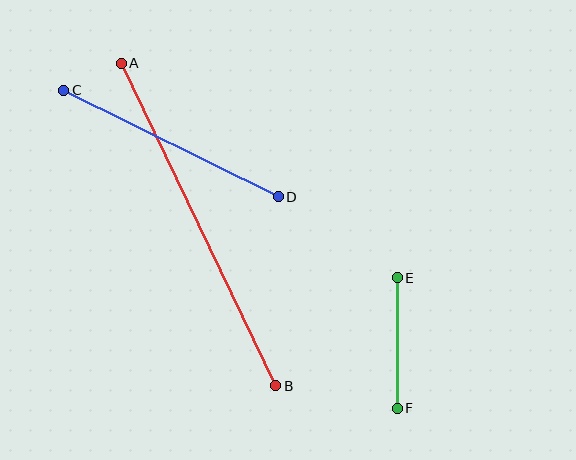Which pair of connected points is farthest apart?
Points A and B are farthest apart.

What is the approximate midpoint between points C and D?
The midpoint is at approximately (171, 143) pixels.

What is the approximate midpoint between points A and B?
The midpoint is at approximately (199, 224) pixels.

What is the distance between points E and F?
The distance is approximately 131 pixels.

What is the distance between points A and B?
The distance is approximately 358 pixels.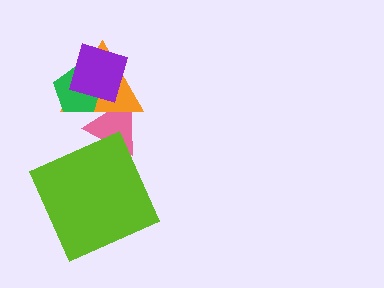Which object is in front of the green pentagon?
The purple diamond is in front of the green pentagon.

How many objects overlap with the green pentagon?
3 objects overlap with the green pentagon.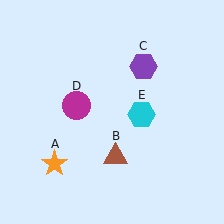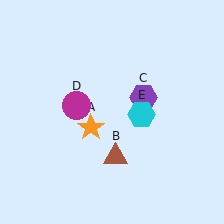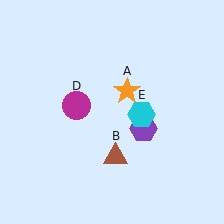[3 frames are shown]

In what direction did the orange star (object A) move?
The orange star (object A) moved up and to the right.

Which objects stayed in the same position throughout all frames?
Brown triangle (object B) and magenta circle (object D) and cyan hexagon (object E) remained stationary.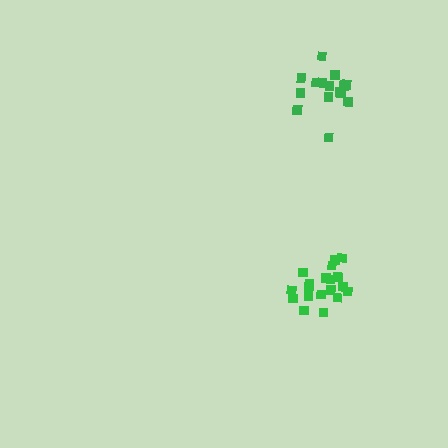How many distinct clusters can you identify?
There are 2 distinct clusters.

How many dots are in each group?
Group 1: 15 dots, Group 2: 19 dots (34 total).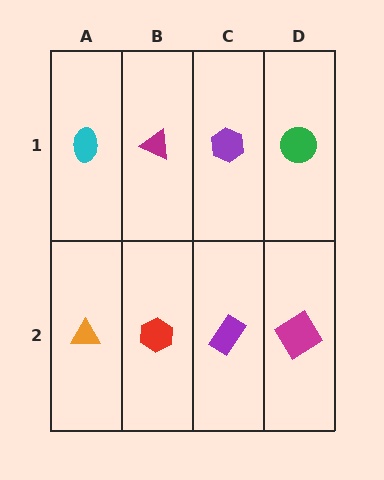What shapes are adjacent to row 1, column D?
A magenta diamond (row 2, column D), a purple hexagon (row 1, column C).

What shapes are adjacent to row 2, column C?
A purple hexagon (row 1, column C), a red hexagon (row 2, column B), a magenta diamond (row 2, column D).